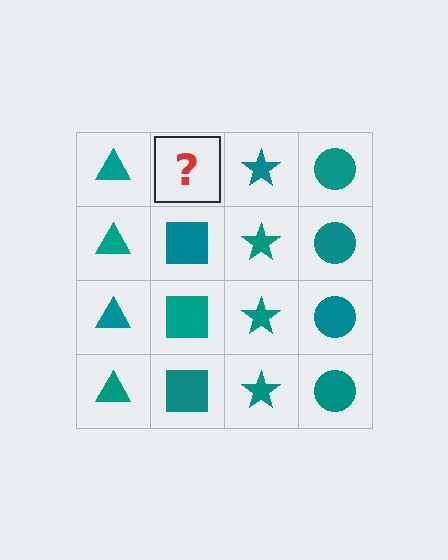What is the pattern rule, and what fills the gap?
The rule is that each column has a consistent shape. The gap should be filled with a teal square.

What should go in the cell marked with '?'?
The missing cell should contain a teal square.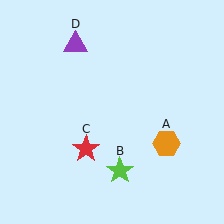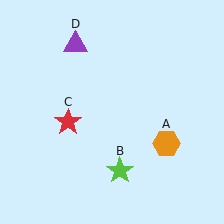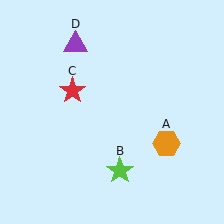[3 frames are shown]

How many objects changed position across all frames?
1 object changed position: red star (object C).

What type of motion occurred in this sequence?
The red star (object C) rotated clockwise around the center of the scene.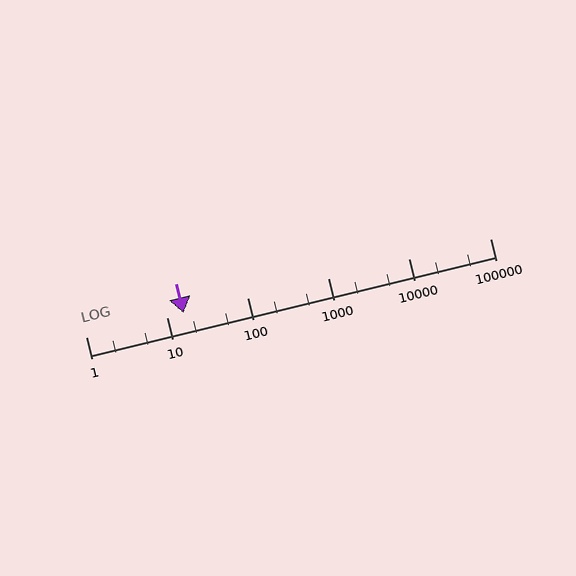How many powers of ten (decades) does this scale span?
The scale spans 5 decades, from 1 to 100000.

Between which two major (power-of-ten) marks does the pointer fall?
The pointer is between 10 and 100.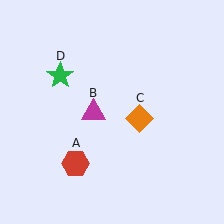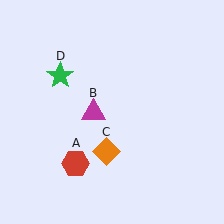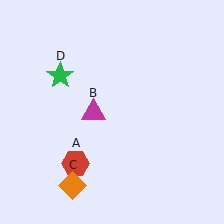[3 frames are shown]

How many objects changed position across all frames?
1 object changed position: orange diamond (object C).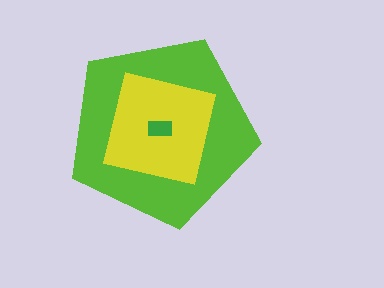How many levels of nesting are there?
3.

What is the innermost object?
The green rectangle.